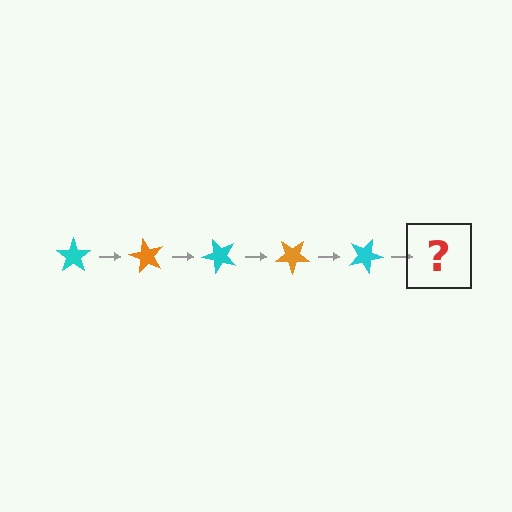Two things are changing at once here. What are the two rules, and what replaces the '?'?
The two rules are that it rotates 60 degrees each step and the color cycles through cyan and orange. The '?' should be an orange star, rotated 300 degrees from the start.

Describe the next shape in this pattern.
It should be an orange star, rotated 300 degrees from the start.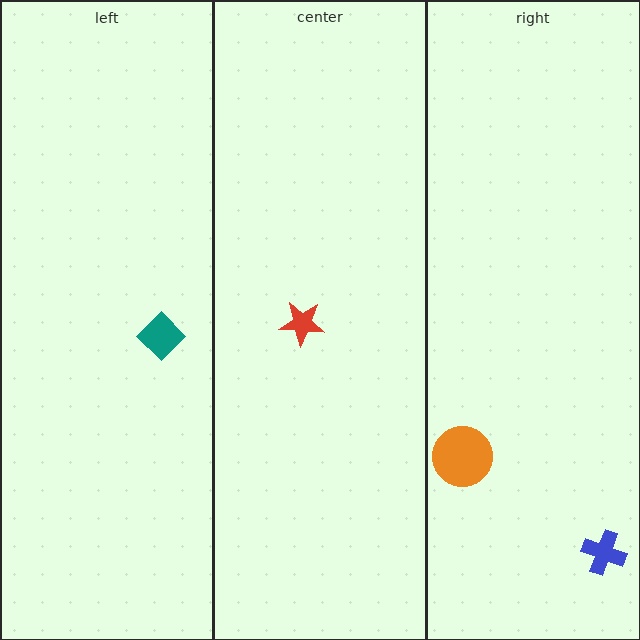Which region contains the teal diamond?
The left region.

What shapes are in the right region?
The blue cross, the orange circle.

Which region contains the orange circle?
The right region.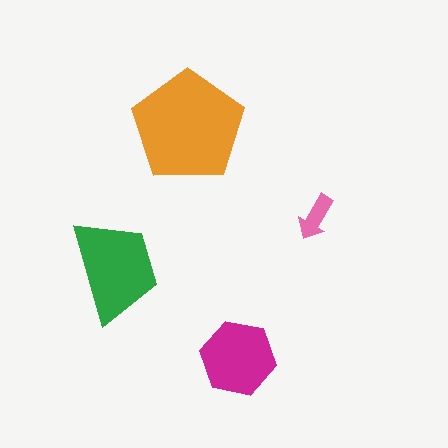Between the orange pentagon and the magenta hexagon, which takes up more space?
The orange pentagon.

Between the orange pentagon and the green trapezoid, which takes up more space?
The orange pentagon.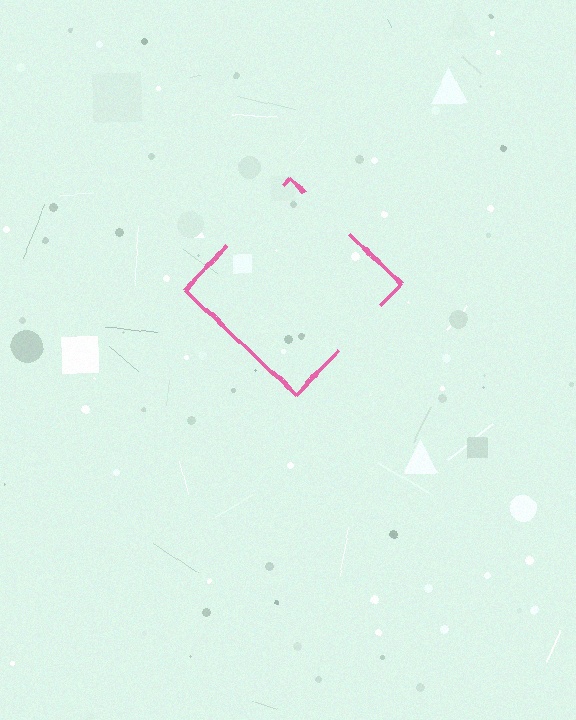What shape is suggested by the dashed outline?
The dashed outline suggests a diamond.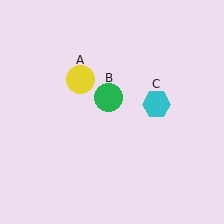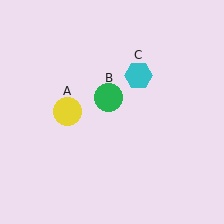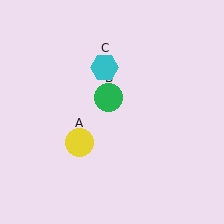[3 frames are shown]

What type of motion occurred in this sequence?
The yellow circle (object A), cyan hexagon (object C) rotated counterclockwise around the center of the scene.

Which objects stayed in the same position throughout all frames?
Green circle (object B) remained stationary.